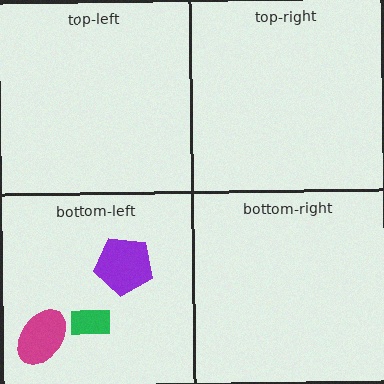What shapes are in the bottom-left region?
The magenta ellipse, the purple pentagon, the green rectangle.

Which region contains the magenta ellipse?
The bottom-left region.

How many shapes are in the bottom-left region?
3.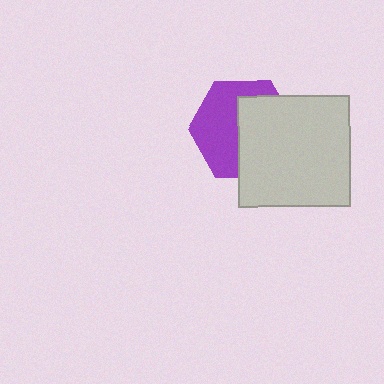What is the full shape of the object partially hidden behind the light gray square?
The partially hidden object is a purple hexagon.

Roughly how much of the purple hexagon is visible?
About half of it is visible (roughly 49%).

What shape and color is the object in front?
The object in front is a light gray square.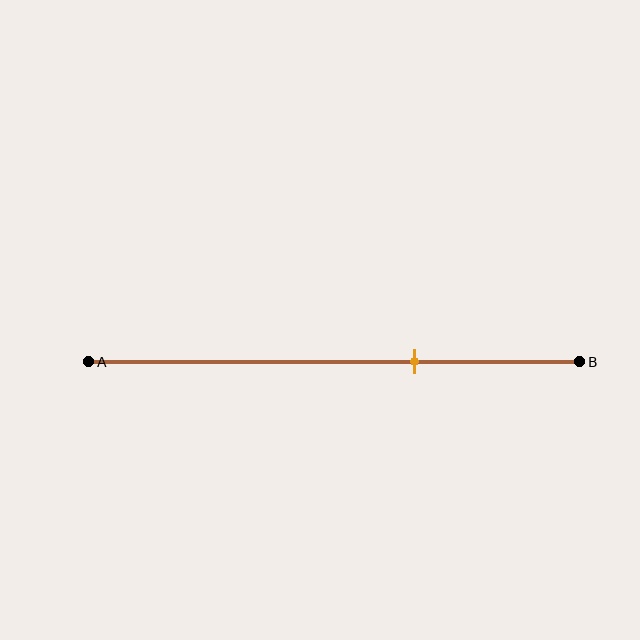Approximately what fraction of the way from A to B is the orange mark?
The orange mark is approximately 65% of the way from A to B.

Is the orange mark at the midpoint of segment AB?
No, the mark is at about 65% from A, not at the 50% midpoint.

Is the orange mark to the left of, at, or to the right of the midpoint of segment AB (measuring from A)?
The orange mark is to the right of the midpoint of segment AB.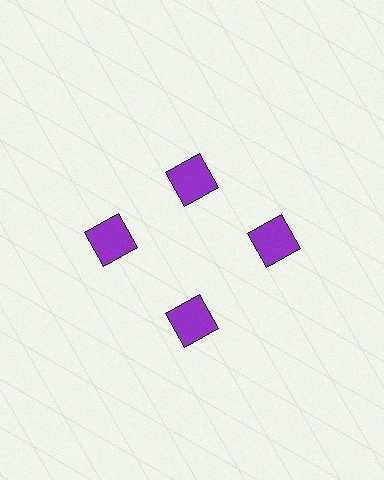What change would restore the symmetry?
The symmetry would be restored by moving it outward, back onto the ring so that all 4 squares sit at equal angles and equal distance from the center.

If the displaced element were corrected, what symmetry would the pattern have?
It would have 4-fold rotational symmetry — the pattern would map onto itself every 90 degrees.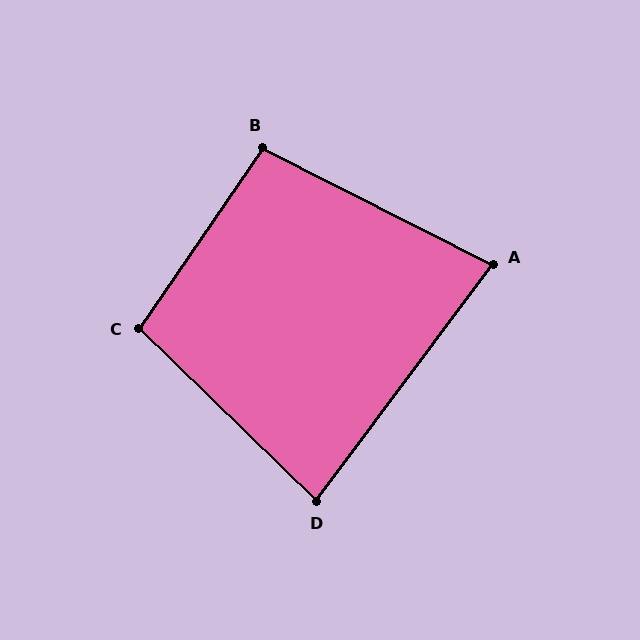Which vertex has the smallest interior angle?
A, at approximately 80 degrees.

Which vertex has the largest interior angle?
C, at approximately 100 degrees.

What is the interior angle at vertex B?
Approximately 97 degrees (obtuse).